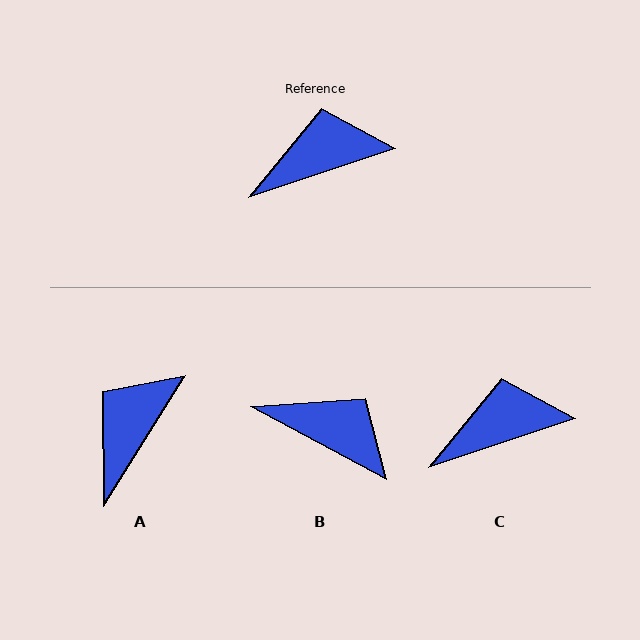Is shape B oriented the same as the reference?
No, it is off by about 47 degrees.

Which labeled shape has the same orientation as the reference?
C.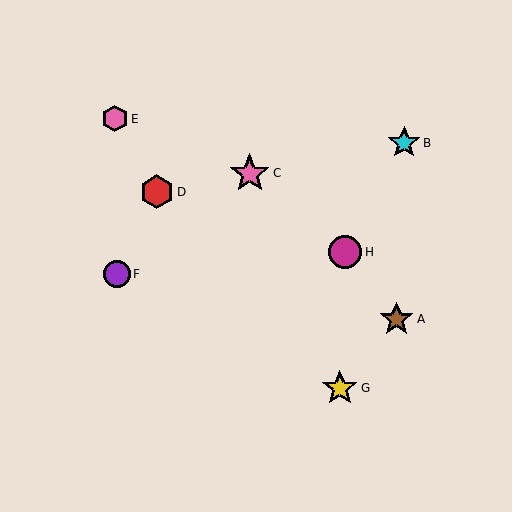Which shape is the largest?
The pink star (labeled C) is the largest.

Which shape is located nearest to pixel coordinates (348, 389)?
The yellow star (labeled G) at (340, 388) is nearest to that location.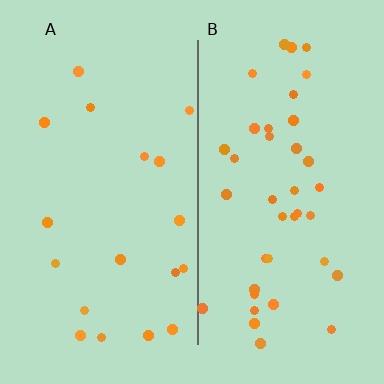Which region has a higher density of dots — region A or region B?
B (the right).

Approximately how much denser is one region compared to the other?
Approximately 2.1× — region B over region A.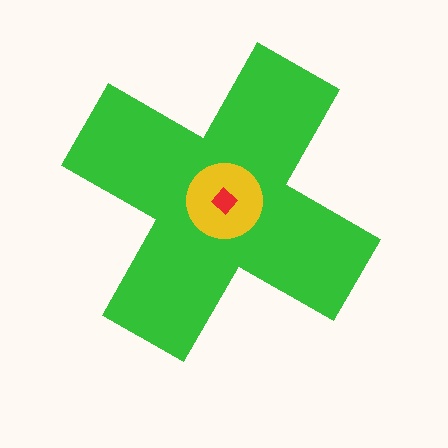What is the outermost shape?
The green cross.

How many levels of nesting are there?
3.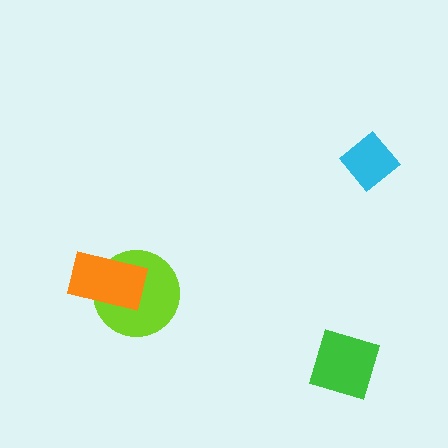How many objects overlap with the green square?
0 objects overlap with the green square.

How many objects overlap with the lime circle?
1 object overlaps with the lime circle.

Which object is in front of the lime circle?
The orange rectangle is in front of the lime circle.